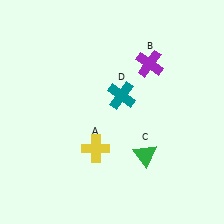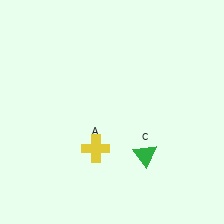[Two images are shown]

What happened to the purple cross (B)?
The purple cross (B) was removed in Image 2. It was in the top-right area of Image 1.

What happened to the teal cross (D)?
The teal cross (D) was removed in Image 2. It was in the top-right area of Image 1.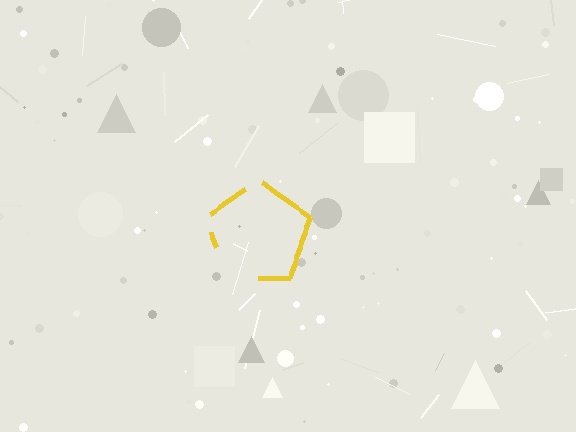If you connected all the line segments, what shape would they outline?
They would outline a pentagon.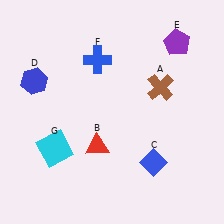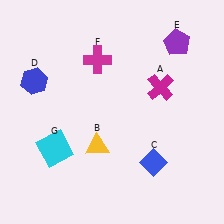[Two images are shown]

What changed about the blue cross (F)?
In Image 1, F is blue. In Image 2, it changed to magenta.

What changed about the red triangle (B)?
In Image 1, B is red. In Image 2, it changed to yellow.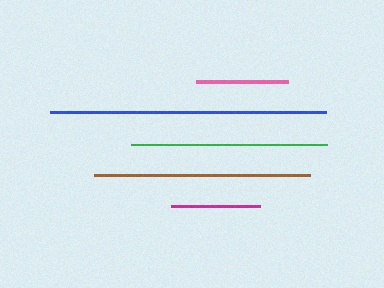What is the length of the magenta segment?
The magenta segment is approximately 89 pixels long.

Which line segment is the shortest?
The magenta line is the shortest at approximately 89 pixels.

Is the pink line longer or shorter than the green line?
The green line is longer than the pink line.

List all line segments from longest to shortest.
From longest to shortest: blue, brown, green, pink, magenta.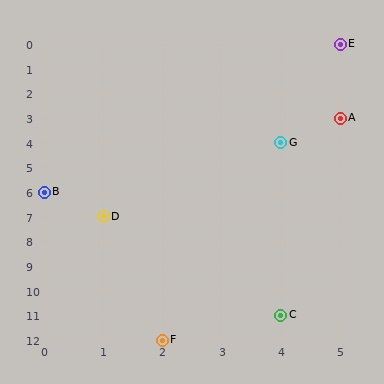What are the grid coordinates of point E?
Point E is at grid coordinates (5, 0).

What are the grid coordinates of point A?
Point A is at grid coordinates (5, 3).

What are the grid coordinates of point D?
Point D is at grid coordinates (1, 7).